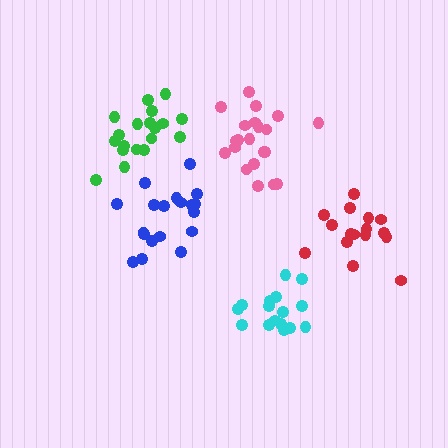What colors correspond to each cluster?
The clusters are colored: pink, cyan, blue, green, red.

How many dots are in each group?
Group 1: 21 dots, Group 2: 16 dots, Group 3: 19 dots, Group 4: 19 dots, Group 5: 16 dots (91 total).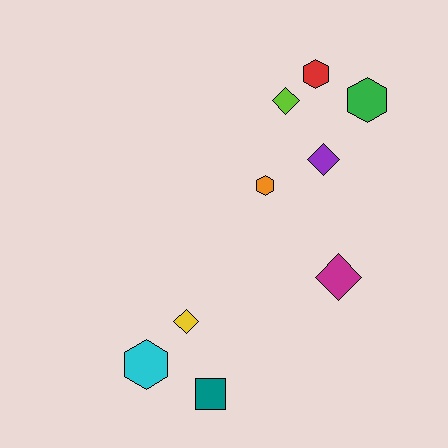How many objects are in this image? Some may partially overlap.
There are 9 objects.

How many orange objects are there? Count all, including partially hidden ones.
There is 1 orange object.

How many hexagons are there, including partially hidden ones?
There are 4 hexagons.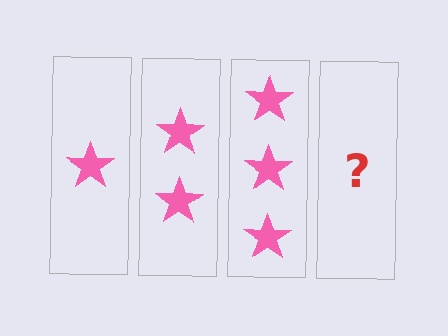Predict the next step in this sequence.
The next step is 4 stars.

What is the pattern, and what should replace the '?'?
The pattern is that each step adds one more star. The '?' should be 4 stars.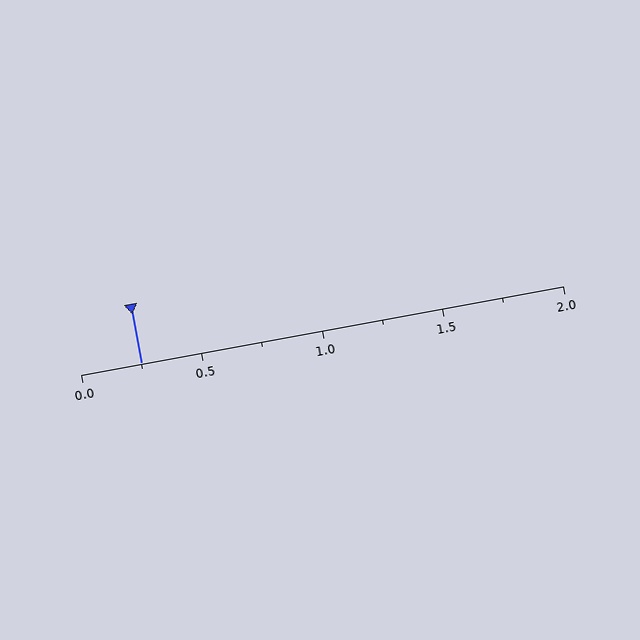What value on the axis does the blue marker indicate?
The marker indicates approximately 0.25.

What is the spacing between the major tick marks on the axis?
The major ticks are spaced 0.5 apart.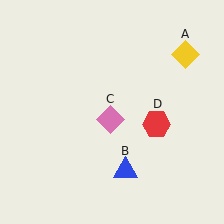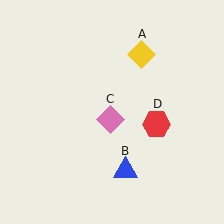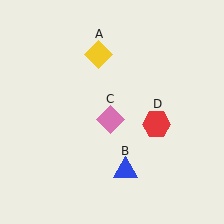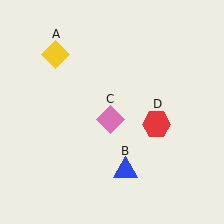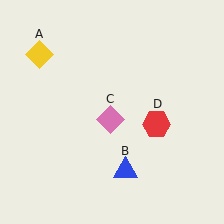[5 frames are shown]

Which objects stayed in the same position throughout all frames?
Blue triangle (object B) and pink diamond (object C) and red hexagon (object D) remained stationary.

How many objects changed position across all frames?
1 object changed position: yellow diamond (object A).